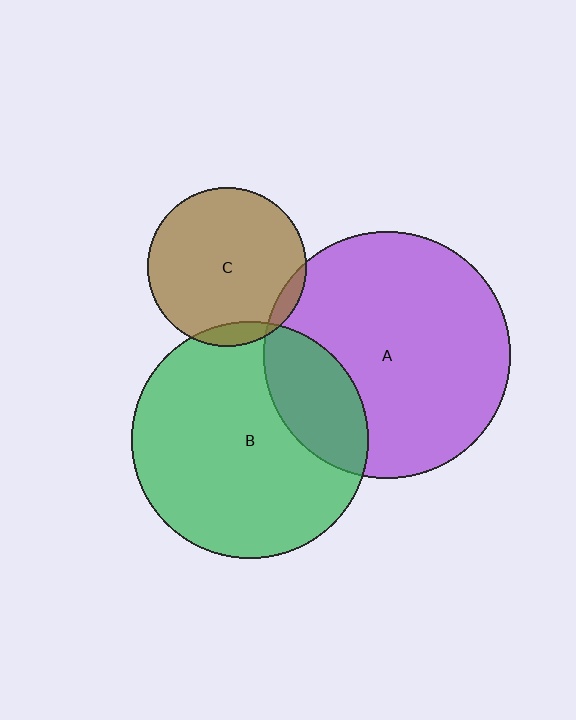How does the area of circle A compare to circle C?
Approximately 2.4 times.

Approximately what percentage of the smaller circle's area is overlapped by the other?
Approximately 5%.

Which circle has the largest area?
Circle A (purple).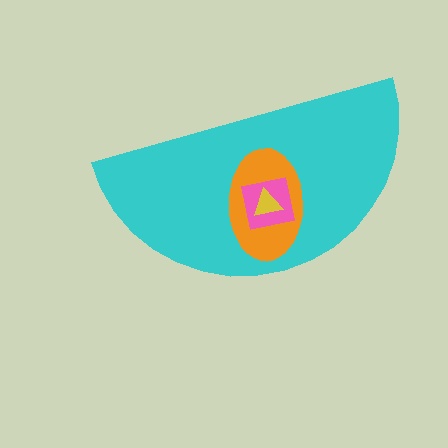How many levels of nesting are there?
4.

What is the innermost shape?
The yellow triangle.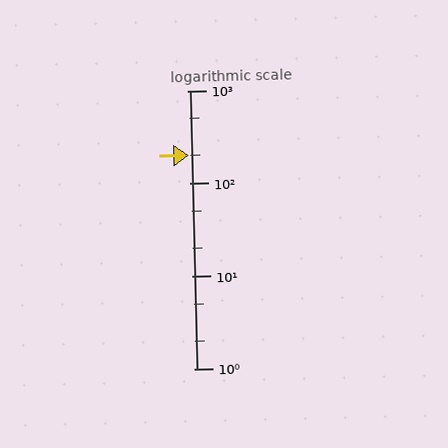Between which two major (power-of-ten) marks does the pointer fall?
The pointer is between 100 and 1000.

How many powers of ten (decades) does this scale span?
The scale spans 3 decades, from 1 to 1000.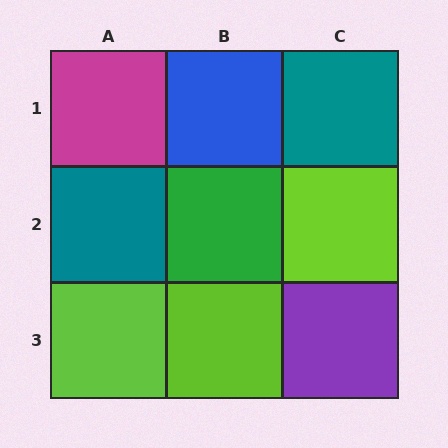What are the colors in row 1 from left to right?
Magenta, blue, teal.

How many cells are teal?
2 cells are teal.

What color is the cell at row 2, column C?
Lime.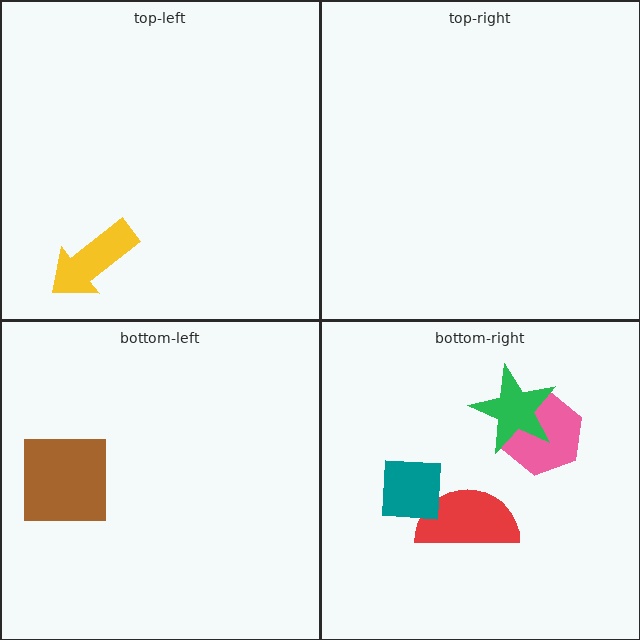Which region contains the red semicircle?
The bottom-right region.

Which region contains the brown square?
The bottom-left region.